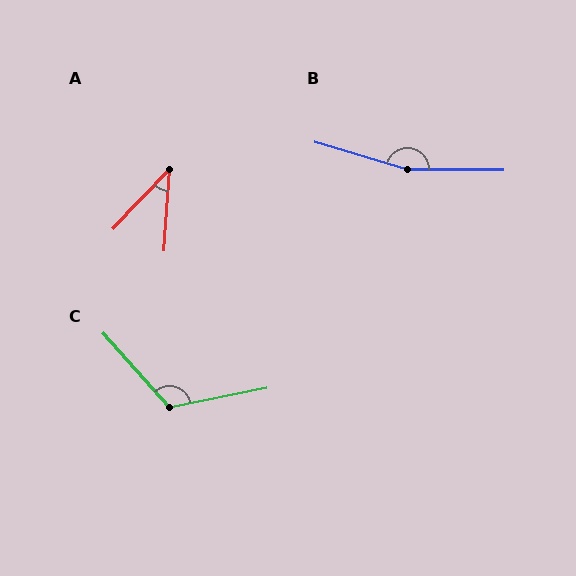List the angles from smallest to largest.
A (39°), C (121°), B (164°).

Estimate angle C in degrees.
Approximately 121 degrees.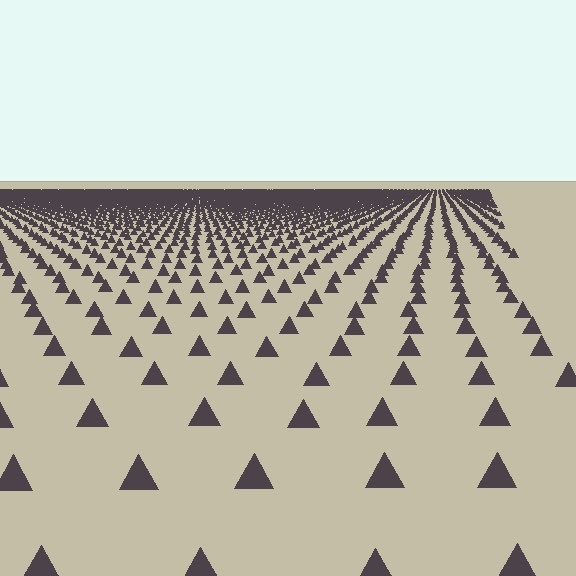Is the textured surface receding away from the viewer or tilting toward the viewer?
The surface is receding away from the viewer. Texture elements get smaller and denser toward the top.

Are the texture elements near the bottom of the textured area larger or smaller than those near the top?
Larger. Near the bottom, elements are closer to the viewer and appear at a bigger on-screen size.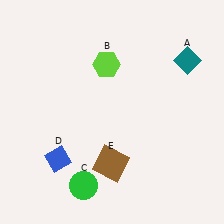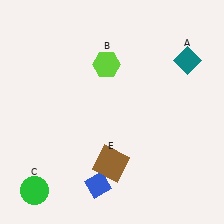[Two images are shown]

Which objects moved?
The objects that moved are: the green circle (C), the blue diamond (D).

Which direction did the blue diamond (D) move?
The blue diamond (D) moved right.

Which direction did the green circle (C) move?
The green circle (C) moved left.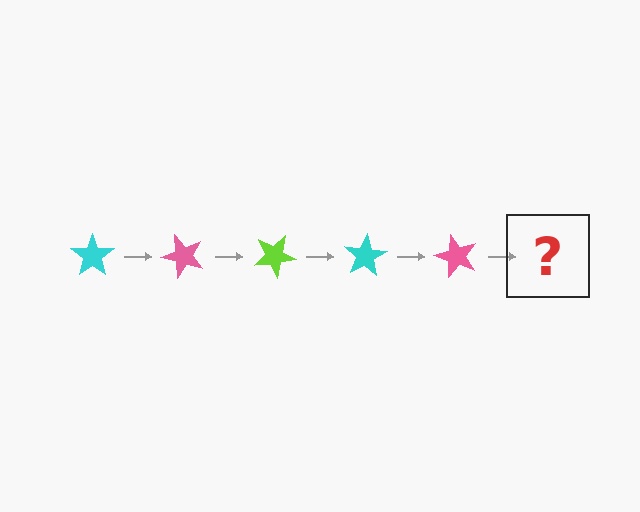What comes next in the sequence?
The next element should be a lime star, rotated 250 degrees from the start.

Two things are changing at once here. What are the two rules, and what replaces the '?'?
The two rules are that it rotates 50 degrees each step and the color cycles through cyan, pink, and lime. The '?' should be a lime star, rotated 250 degrees from the start.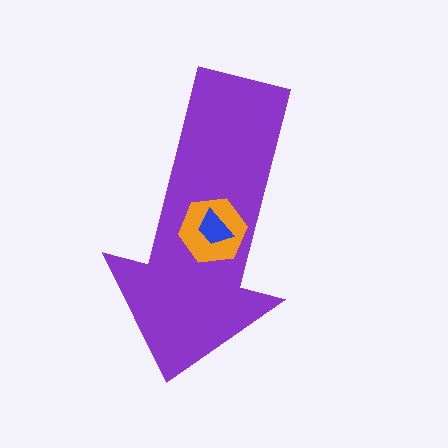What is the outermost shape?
The purple arrow.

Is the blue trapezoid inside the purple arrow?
Yes.